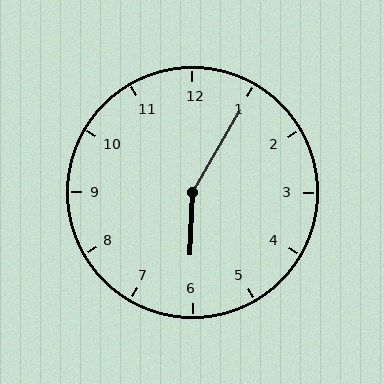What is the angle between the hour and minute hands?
Approximately 152 degrees.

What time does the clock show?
6:05.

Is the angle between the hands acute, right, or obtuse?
It is obtuse.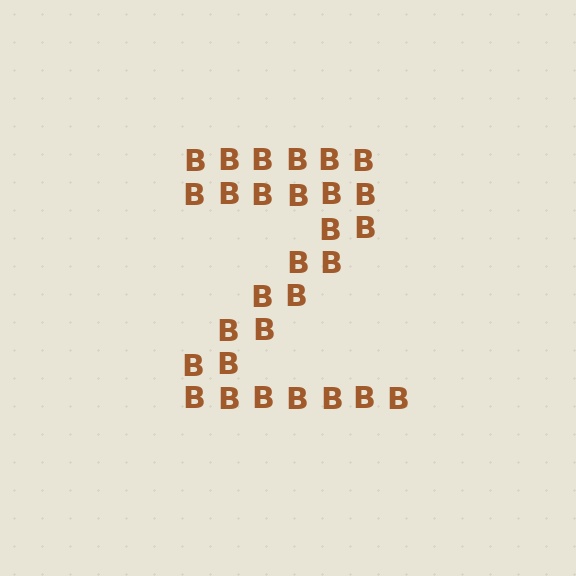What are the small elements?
The small elements are letter B's.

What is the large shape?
The large shape is the letter Z.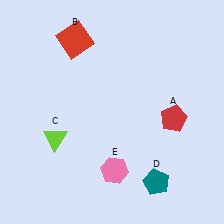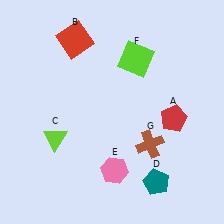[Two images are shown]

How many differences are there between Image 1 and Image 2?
There are 2 differences between the two images.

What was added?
A lime square (F), a brown cross (G) were added in Image 2.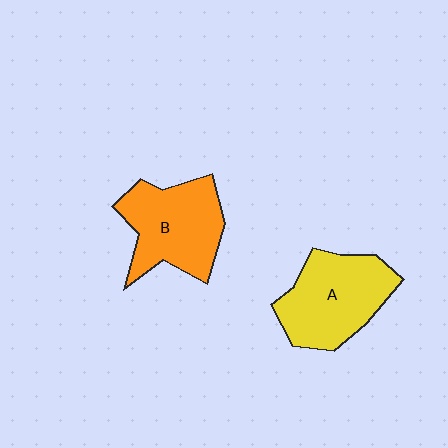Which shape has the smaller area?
Shape B (orange).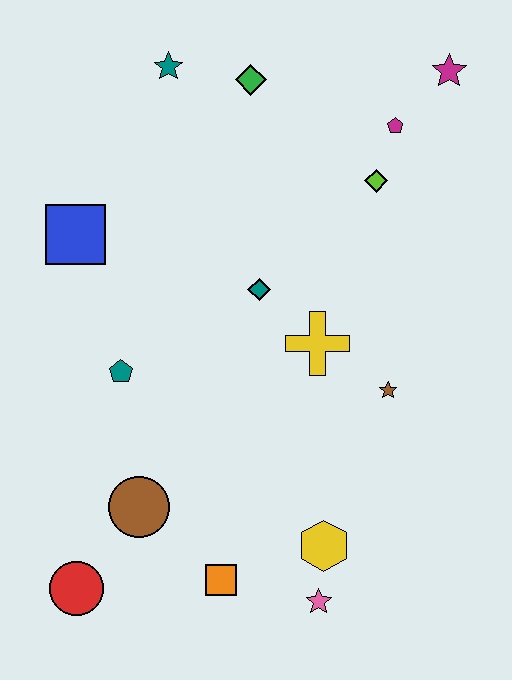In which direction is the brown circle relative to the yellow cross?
The brown circle is to the left of the yellow cross.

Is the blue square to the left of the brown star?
Yes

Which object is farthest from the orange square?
The magenta star is farthest from the orange square.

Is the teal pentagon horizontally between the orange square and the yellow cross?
No